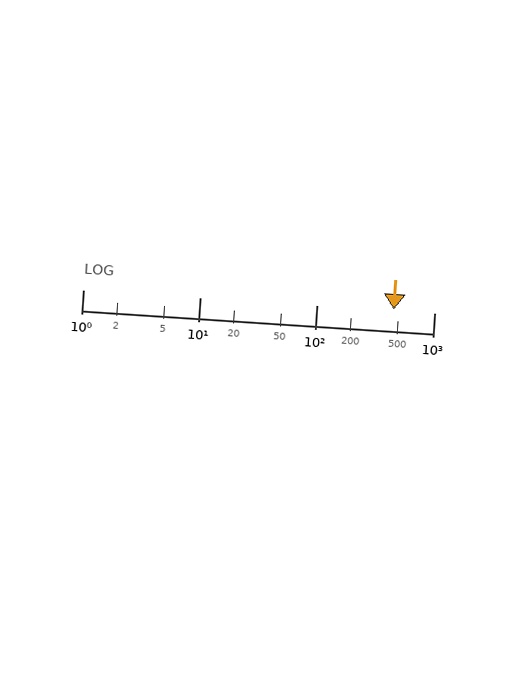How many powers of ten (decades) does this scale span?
The scale spans 3 decades, from 1 to 1000.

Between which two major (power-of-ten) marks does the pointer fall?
The pointer is between 100 and 1000.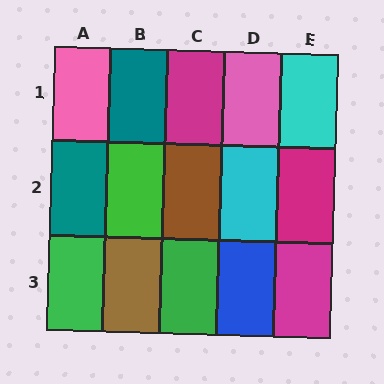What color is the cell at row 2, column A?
Teal.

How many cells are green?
3 cells are green.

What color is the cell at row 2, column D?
Cyan.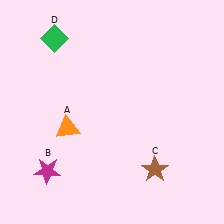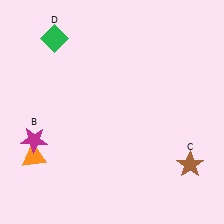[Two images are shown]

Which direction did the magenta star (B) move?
The magenta star (B) moved up.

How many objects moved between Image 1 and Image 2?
3 objects moved between the two images.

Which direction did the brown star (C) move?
The brown star (C) moved right.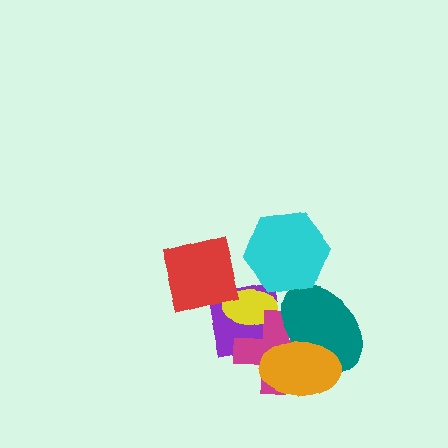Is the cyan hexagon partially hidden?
No, no other shape covers it.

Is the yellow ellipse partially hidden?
Yes, it is partially covered by another shape.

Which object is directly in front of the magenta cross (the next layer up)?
The teal ellipse is directly in front of the magenta cross.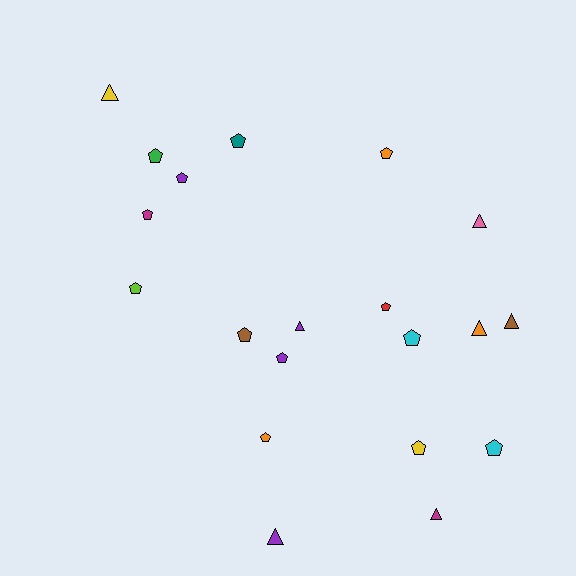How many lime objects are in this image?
There is 1 lime object.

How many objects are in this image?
There are 20 objects.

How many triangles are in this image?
There are 7 triangles.